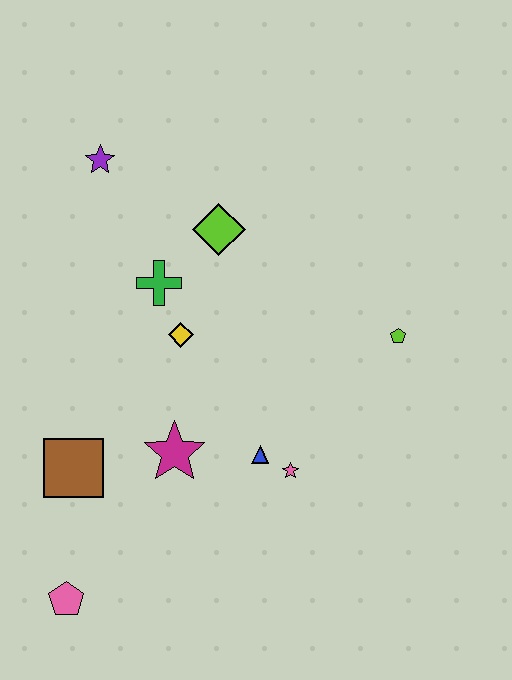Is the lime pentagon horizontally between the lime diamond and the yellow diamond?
No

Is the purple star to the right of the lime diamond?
No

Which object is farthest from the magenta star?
The purple star is farthest from the magenta star.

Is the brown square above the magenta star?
No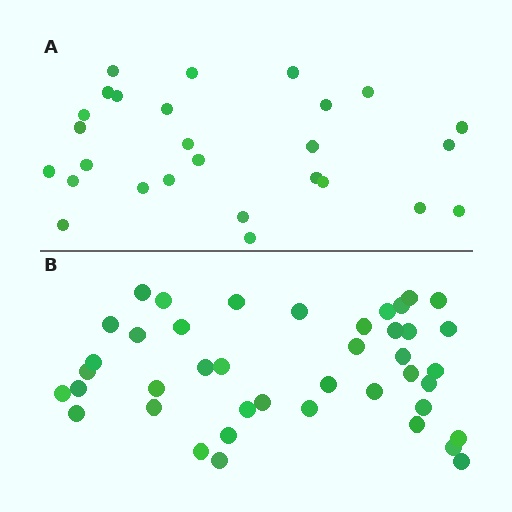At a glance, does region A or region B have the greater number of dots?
Region B (the bottom region) has more dots.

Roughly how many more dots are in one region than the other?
Region B has approximately 15 more dots than region A.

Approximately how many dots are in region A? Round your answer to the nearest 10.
About 30 dots. (The exact count is 27, which rounds to 30.)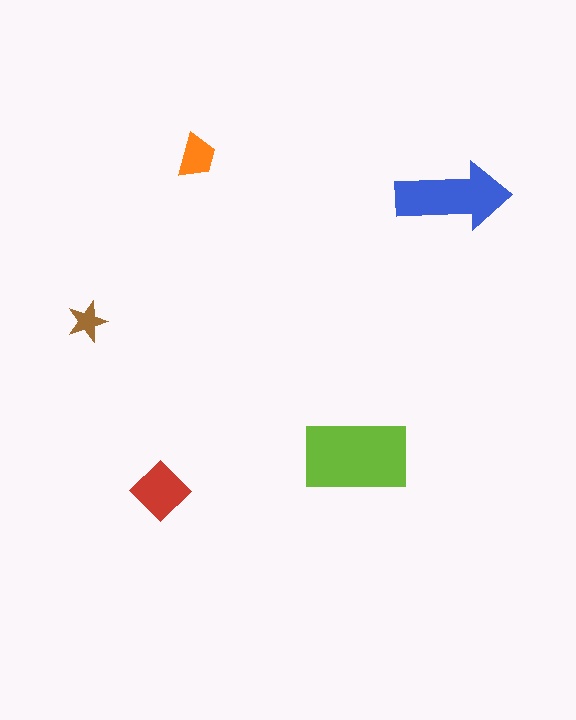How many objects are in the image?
There are 5 objects in the image.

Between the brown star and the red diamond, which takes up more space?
The red diamond.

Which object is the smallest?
The brown star.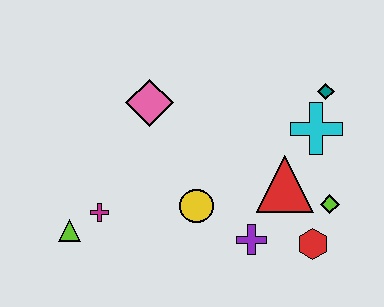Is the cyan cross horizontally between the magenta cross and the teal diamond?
Yes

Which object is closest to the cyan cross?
The teal diamond is closest to the cyan cross.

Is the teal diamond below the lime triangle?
No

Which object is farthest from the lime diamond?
The lime triangle is farthest from the lime diamond.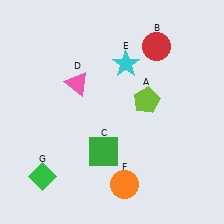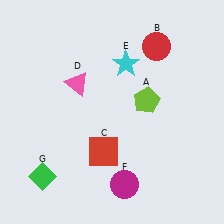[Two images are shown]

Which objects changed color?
C changed from green to red. F changed from orange to magenta.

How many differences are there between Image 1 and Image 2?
There are 2 differences between the two images.